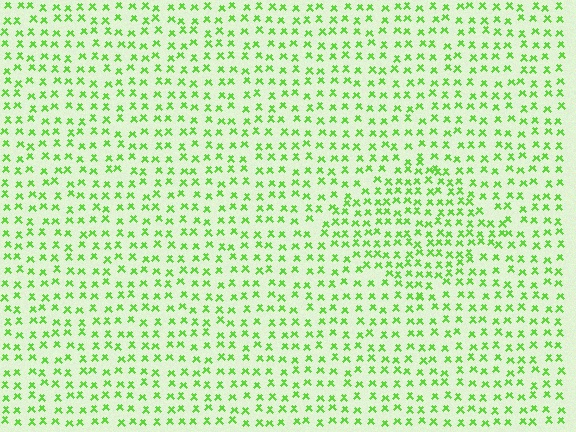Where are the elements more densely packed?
The elements are more densely packed inside the diamond boundary.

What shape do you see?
I see a diamond.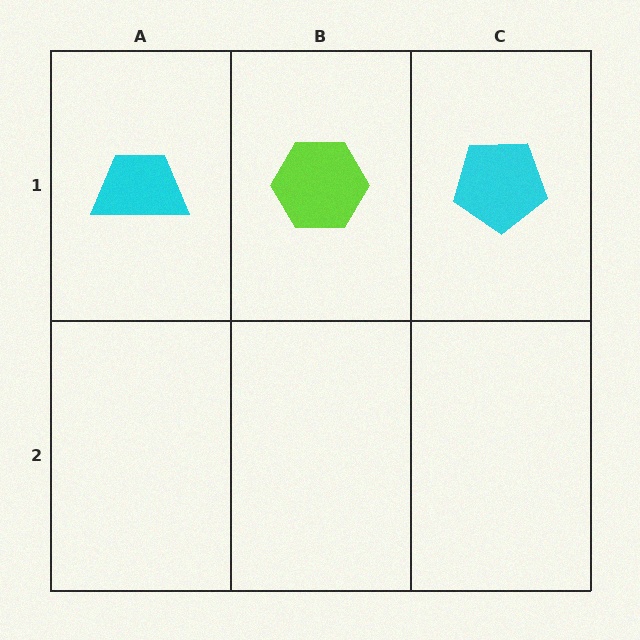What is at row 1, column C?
A cyan pentagon.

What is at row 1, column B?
A lime hexagon.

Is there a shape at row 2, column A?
No, that cell is empty.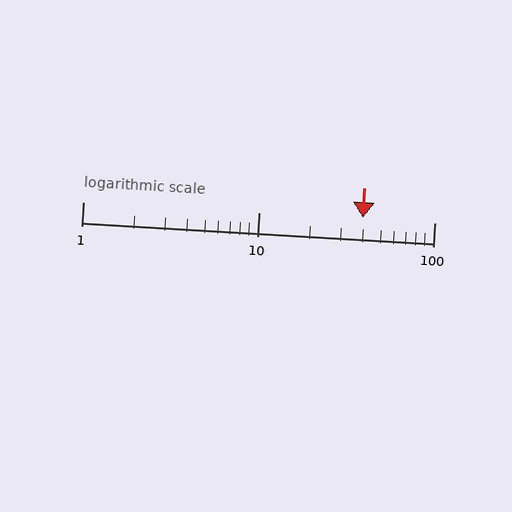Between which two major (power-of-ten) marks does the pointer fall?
The pointer is between 10 and 100.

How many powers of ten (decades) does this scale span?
The scale spans 2 decades, from 1 to 100.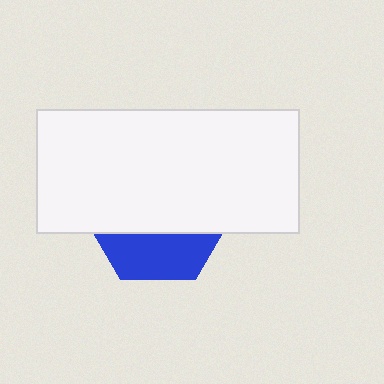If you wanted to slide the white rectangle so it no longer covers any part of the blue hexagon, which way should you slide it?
Slide it up — that is the most direct way to separate the two shapes.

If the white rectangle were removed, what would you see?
You would see the complete blue hexagon.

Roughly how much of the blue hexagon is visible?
A small part of it is visible (roughly 32%).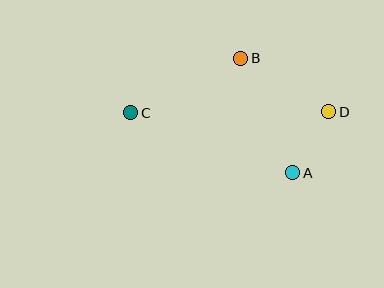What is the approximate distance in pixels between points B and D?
The distance between B and D is approximately 103 pixels.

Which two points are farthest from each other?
Points C and D are farthest from each other.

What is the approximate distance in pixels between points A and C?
The distance between A and C is approximately 173 pixels.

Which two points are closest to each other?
Points A and D are closest to each other.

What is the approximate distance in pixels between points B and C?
The distance between B and C is approximately 123 pixels.